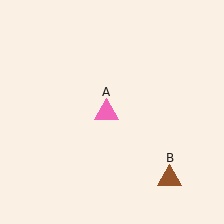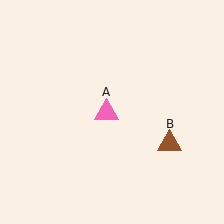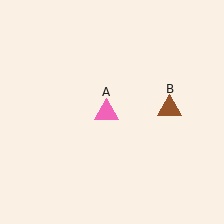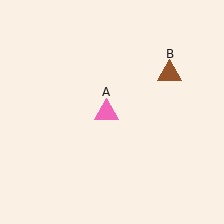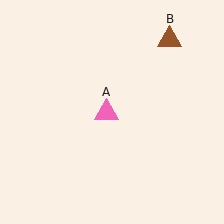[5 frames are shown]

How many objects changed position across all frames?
1 object changed position: brown triangle (object B).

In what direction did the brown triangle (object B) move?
The brown triangle (object B) moved up.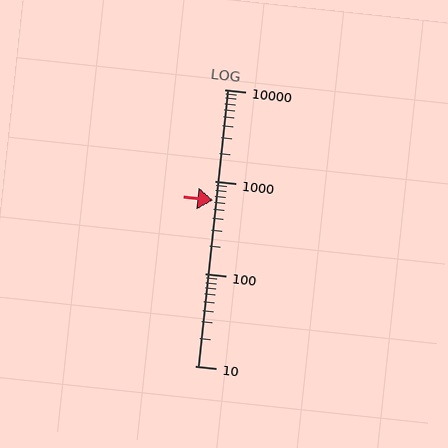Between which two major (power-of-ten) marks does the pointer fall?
The pointer is between 100 and 1000.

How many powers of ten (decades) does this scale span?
The scale spans 3 decades, from 10 to 10000.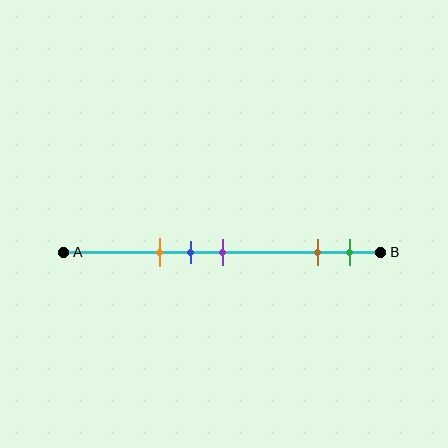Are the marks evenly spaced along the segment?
No, the marks are not evenly spaced.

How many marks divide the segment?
There are 5 marks dividing the segment.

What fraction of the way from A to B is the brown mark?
The brown mark is approximately 80% (0.8) of the way from A to B.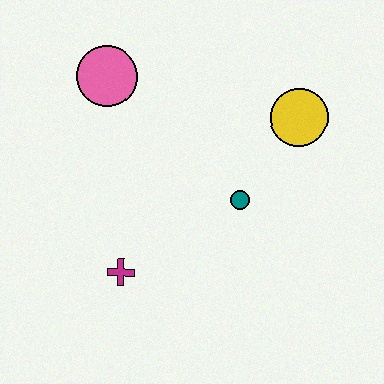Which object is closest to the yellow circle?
The teal circle is closest to the yellow circle.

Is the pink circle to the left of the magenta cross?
Yes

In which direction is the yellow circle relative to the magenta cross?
The yellow circle is to the right of the magenta cross.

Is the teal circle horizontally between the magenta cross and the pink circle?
No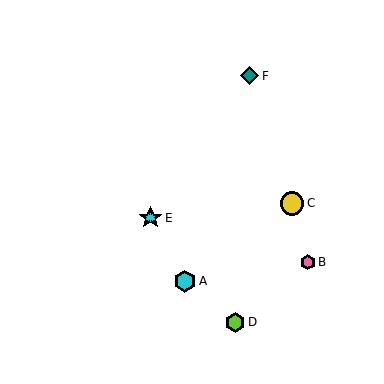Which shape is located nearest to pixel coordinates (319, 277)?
The pink hexagon (labeled B) at (308, 262) is nearest to that location.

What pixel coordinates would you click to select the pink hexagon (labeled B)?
Click at (308, 262) to select the pink hexagon B.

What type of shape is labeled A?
Shape A is a cyan hexagon.